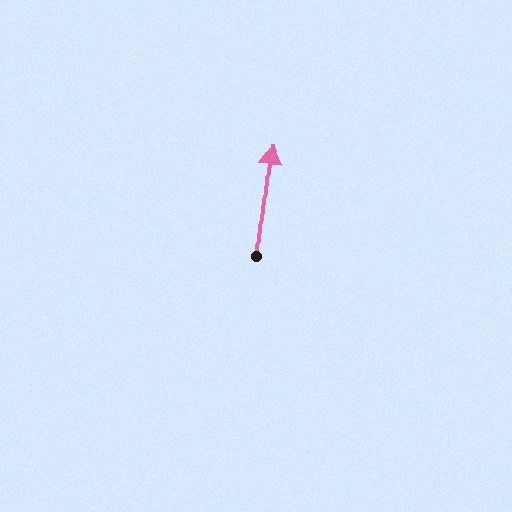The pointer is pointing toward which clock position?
Roughly 12 o'clock.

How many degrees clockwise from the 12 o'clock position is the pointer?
Approximately 6 degrees.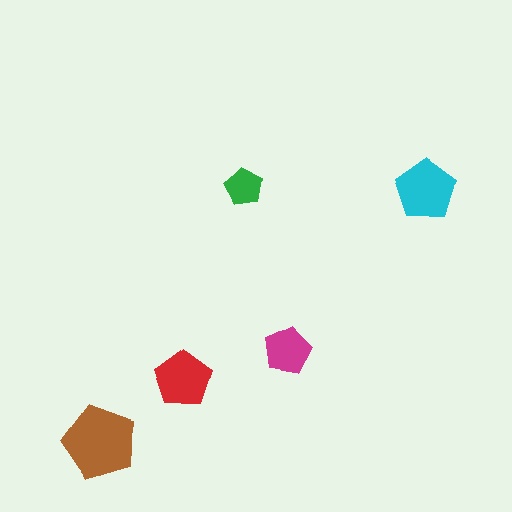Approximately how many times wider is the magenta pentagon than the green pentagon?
About 1.5 times wider.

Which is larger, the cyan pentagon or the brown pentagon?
The brown one.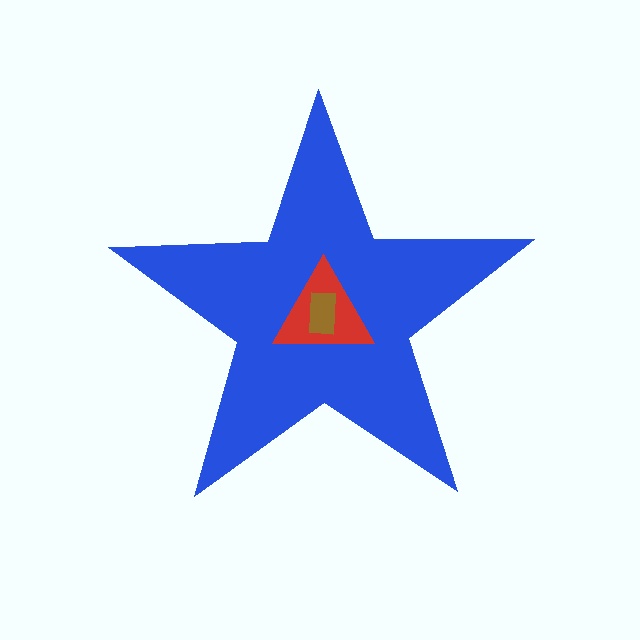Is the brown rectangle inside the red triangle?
Yes.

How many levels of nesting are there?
3.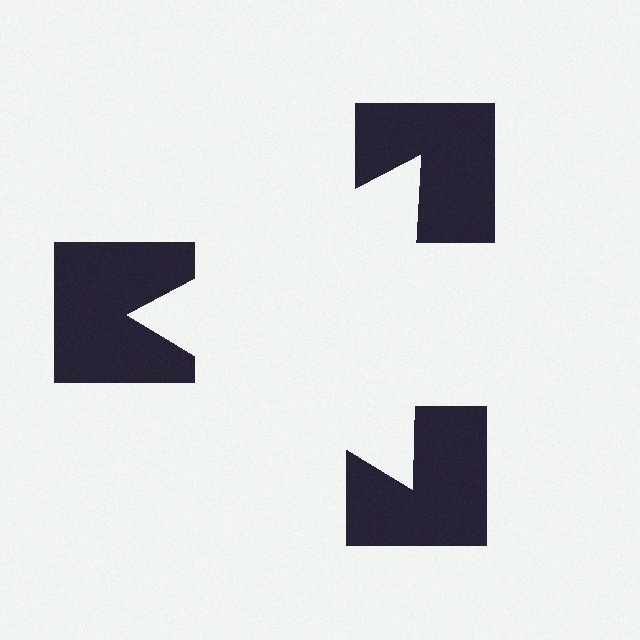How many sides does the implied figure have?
3 sides.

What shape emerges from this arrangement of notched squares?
An illusory triangle — its edges are inferred from the aligned wedge cuts in the notched squares, not physically drawn.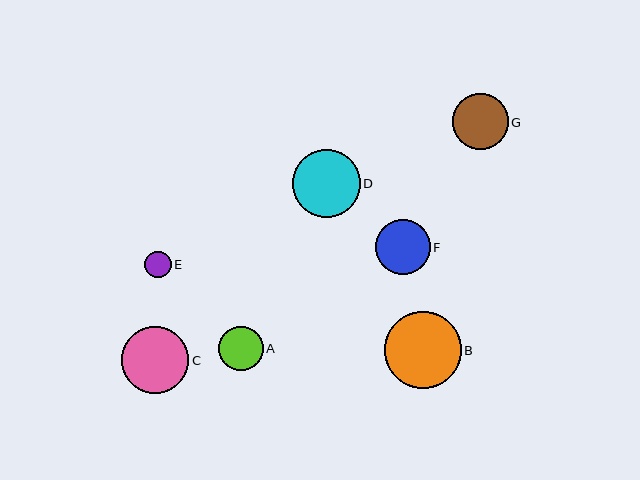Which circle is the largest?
Circle B is the largest with a size of approximately 77 pixels.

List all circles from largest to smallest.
From largest to smallest: B, D, C, G, F, A, E.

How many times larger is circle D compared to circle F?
Circle D is approximately 1.2 times the size of circle F.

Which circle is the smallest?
Circle E is the smallest with a size of approximately 27 pixels.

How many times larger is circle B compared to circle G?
Circle B is approximately 1.4 times the size of circle G.